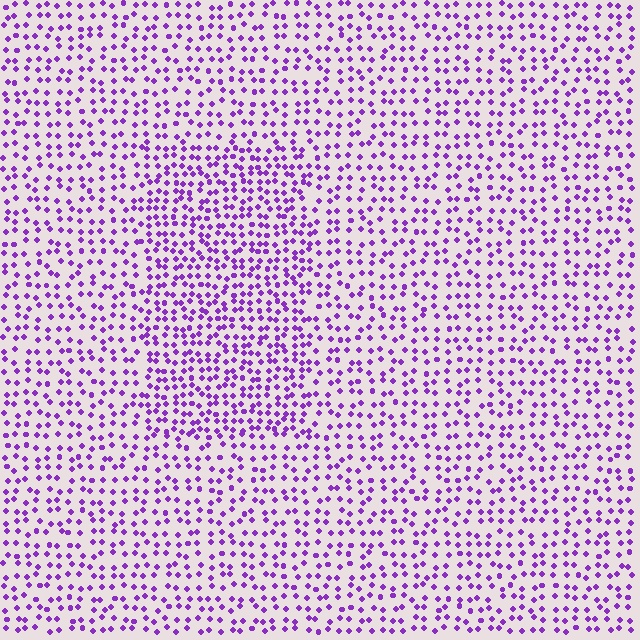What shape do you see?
I see a rectangle.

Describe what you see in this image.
The image contains small purple elements arranged at two different densities. A rectangle-shaped region is visible where the elements are more densely packed than the surrounding area.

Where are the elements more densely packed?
The elements are more densely packed inside the rectangle boundary.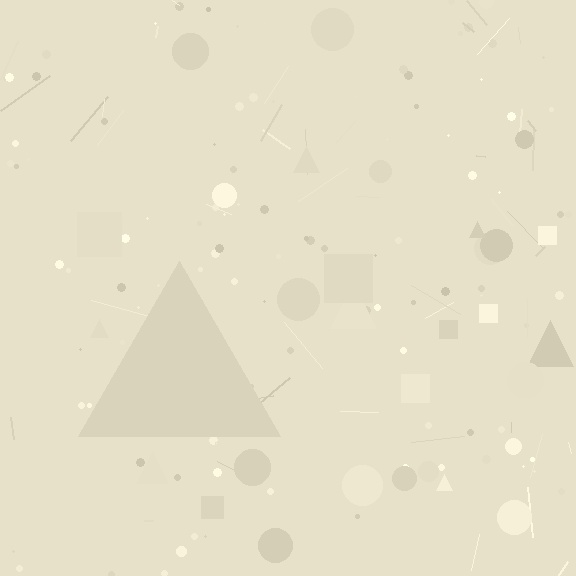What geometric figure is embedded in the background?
A triangle is embedded in the background.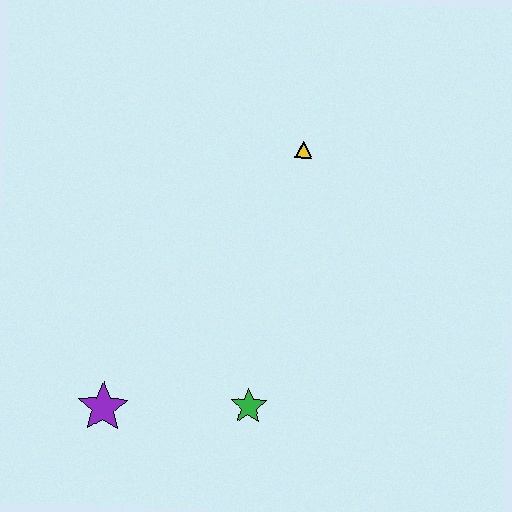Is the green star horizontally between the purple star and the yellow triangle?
Yes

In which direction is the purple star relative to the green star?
The purple star is to the left of the green star.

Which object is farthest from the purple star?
The yellow triangle is farthest from the purple star.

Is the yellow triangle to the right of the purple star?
Yes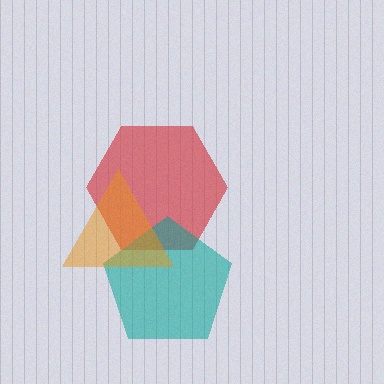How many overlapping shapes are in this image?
There are 3 overlapping shapes in the image.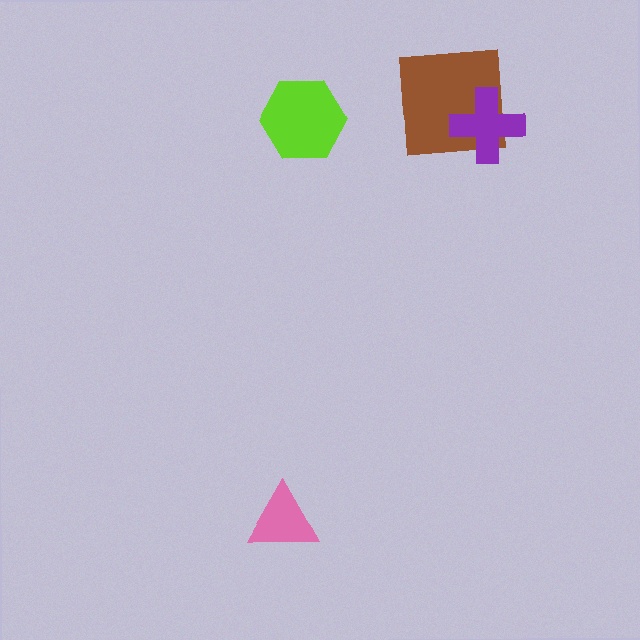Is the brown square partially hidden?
Yes, it is partially covered by another shape.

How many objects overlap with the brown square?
1 object overlaps with the brown square.